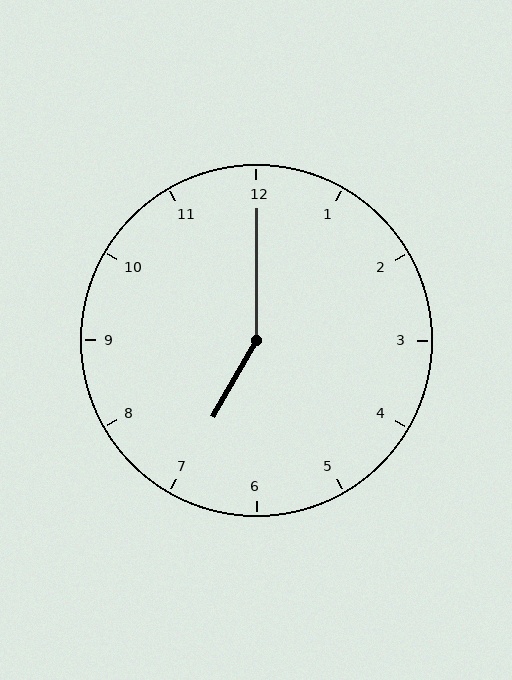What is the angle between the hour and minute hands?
Approximately 150 degrees.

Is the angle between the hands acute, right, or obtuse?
It is obtuse.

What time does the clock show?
7:00.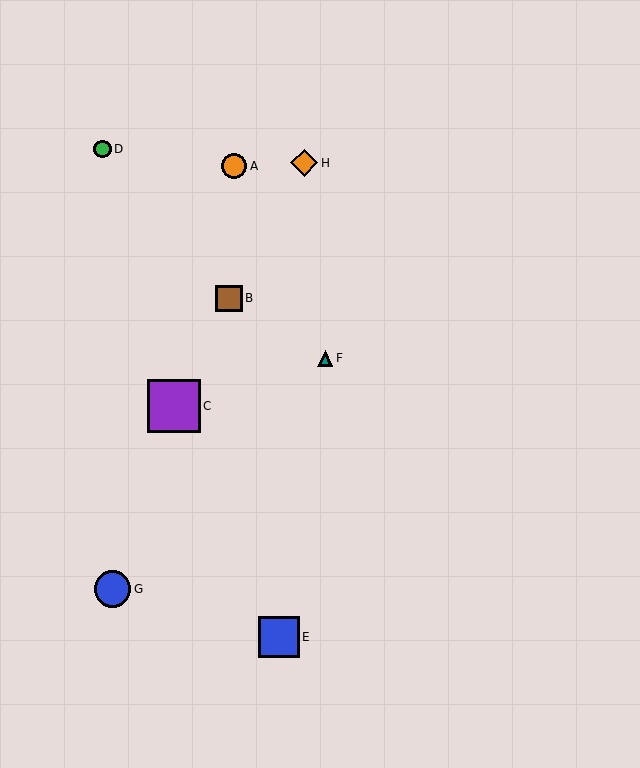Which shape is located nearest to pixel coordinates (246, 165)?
The orange circle (labeled A) at (234, 166) is nearest to that location.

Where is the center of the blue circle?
The center of the blue circle is at (112, 589).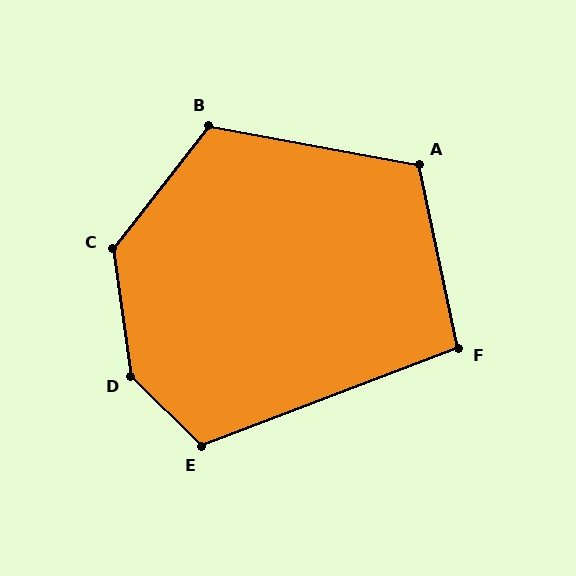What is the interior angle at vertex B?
Approximately 118 degrees (obtuse).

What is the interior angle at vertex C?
Approximately 133 degrees (obtuse).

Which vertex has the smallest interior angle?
F, at approximately 99 degrees.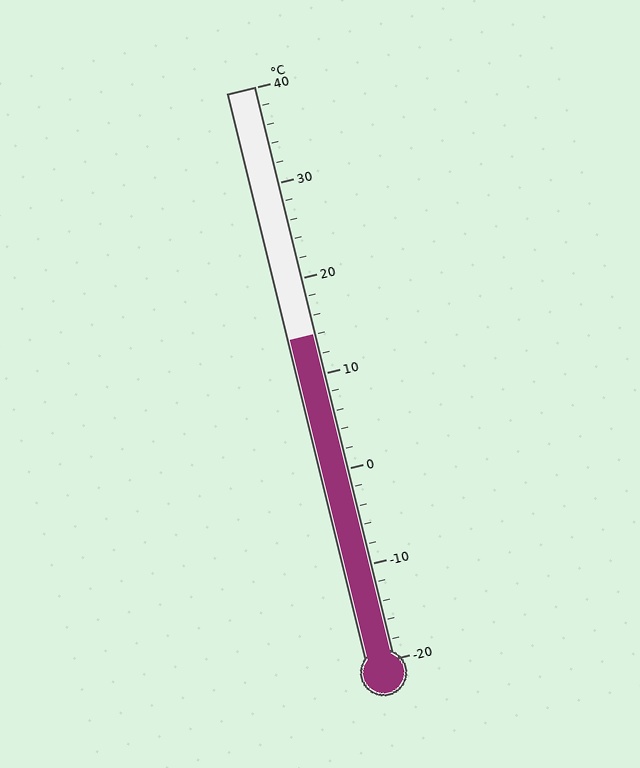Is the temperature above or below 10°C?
The temperature is above 10°C.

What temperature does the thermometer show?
The thermometer shows approximately 14°C.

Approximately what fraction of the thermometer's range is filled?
The thermometer is filled to approximately 55% of its range.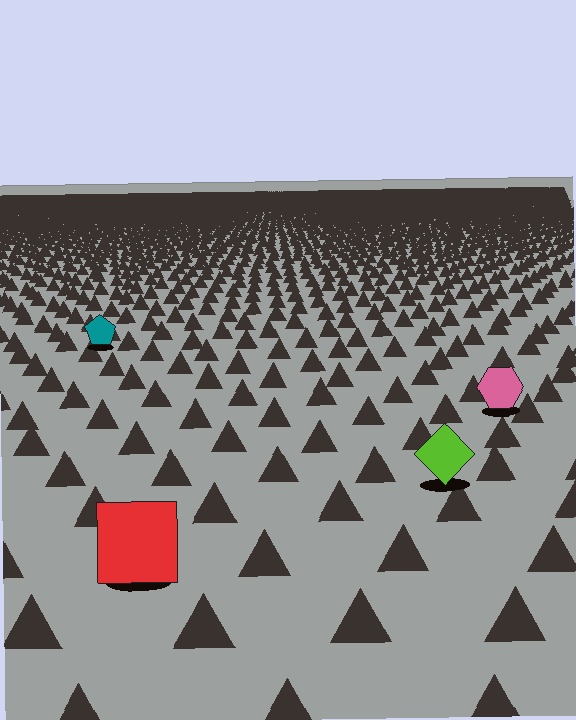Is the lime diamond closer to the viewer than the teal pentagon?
Yes. The lime diamond is closer — you can tell from the texture gradient: the ground texture is coarser near it.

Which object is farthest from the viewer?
The teal pentagon is farthest from the viewer. It appears smaller and the ground texture around it is denser.